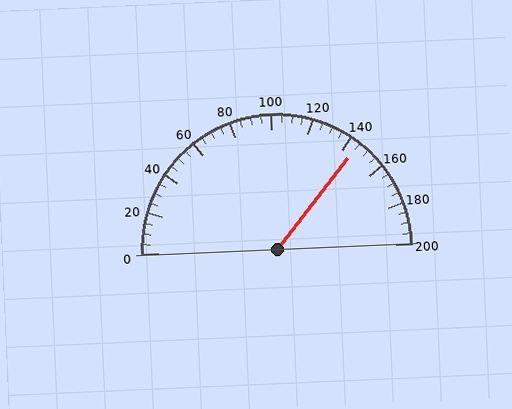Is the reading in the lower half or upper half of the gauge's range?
The reading is in the upper half of the range (0 to 200).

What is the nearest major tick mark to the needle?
The nearest major tick mark is 140.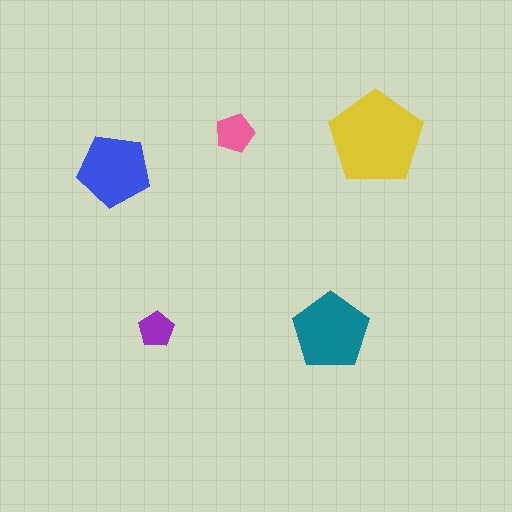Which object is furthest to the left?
The blue pentagon is leftmost.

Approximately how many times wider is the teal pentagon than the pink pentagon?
About 2 times wider.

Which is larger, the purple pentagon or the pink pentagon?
The pink one.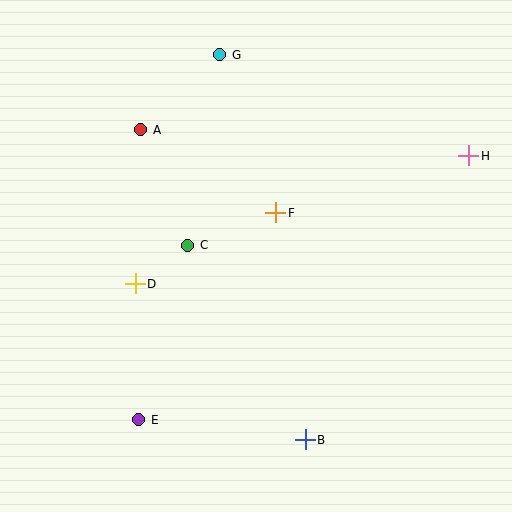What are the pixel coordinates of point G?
Point G is at (220, 55).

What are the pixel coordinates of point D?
Point D is at (135, 284).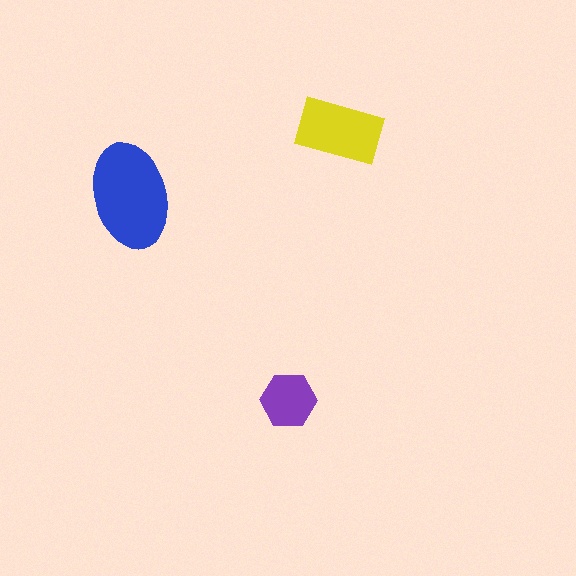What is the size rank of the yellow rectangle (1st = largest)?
2nd.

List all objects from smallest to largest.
The purple hexagon, the yellow rectangle, the blue ellipse.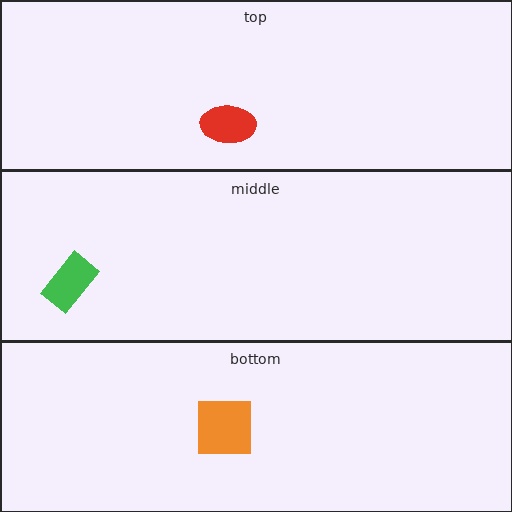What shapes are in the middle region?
The green rectangle.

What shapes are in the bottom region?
The orange square.